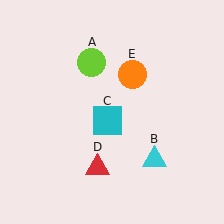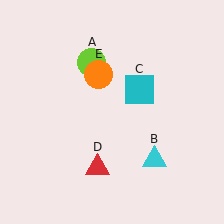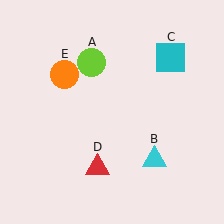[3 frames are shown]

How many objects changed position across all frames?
2 objects changed position: cyan square (object C), orange circle (object E).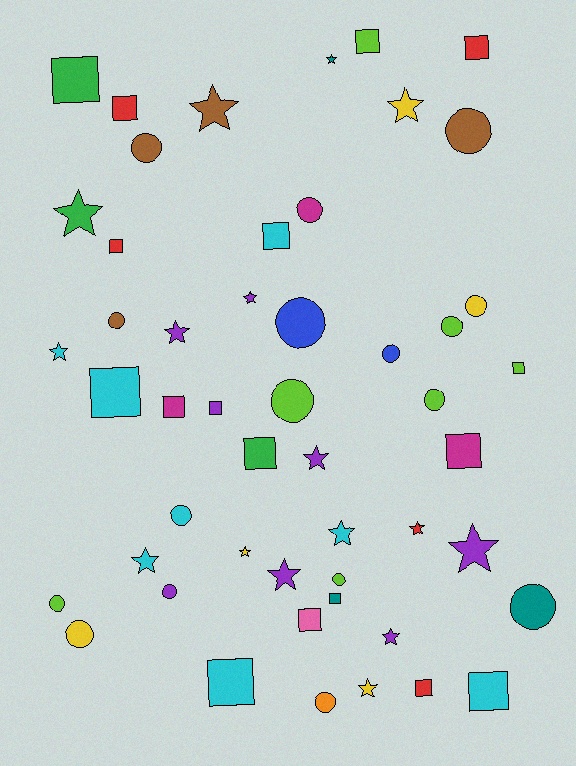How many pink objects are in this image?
There is 1 pink object.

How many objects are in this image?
There are 50 objects.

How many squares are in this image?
There are 17 squares.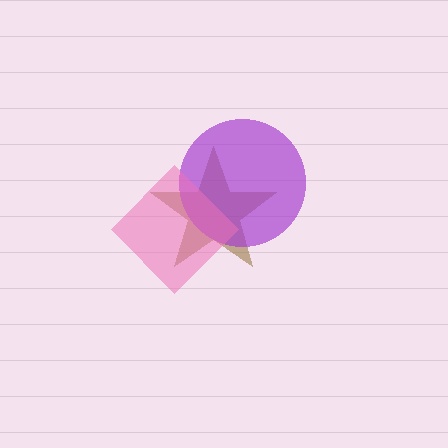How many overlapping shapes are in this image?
There are 3 overlapping shapes in the image.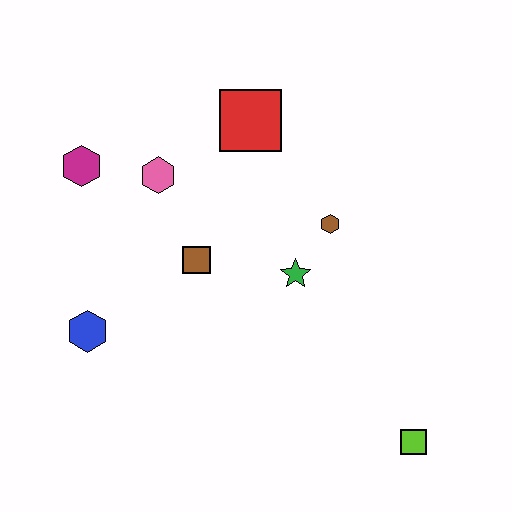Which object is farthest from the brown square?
The lime square is farthest from the brown square.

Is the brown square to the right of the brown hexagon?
No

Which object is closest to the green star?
The brown hexagon is closest to the green star.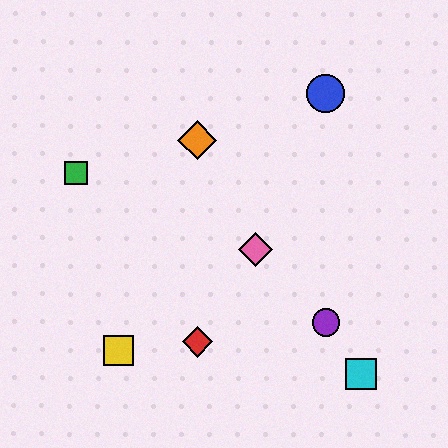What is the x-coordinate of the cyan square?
The cyan square is at x≈361.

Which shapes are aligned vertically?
The red diamond, the orange diamond are aligned vertically.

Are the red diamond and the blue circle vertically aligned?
No, the red diamond is at x≈197 and the blue circle is at x≈326.